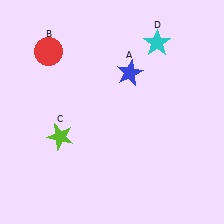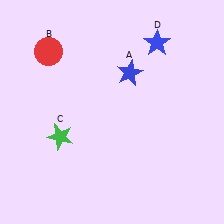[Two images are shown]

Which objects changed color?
C changed from lime to green. D changed from cyan to blue.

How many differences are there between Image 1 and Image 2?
There are 2 differences between the two images.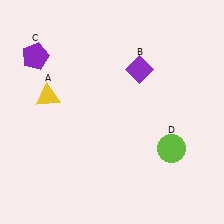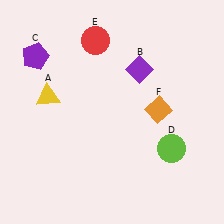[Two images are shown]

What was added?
A red circle (E), an orange diamond (F) were added in Image 2.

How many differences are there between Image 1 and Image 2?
There are 2 differences between the two images.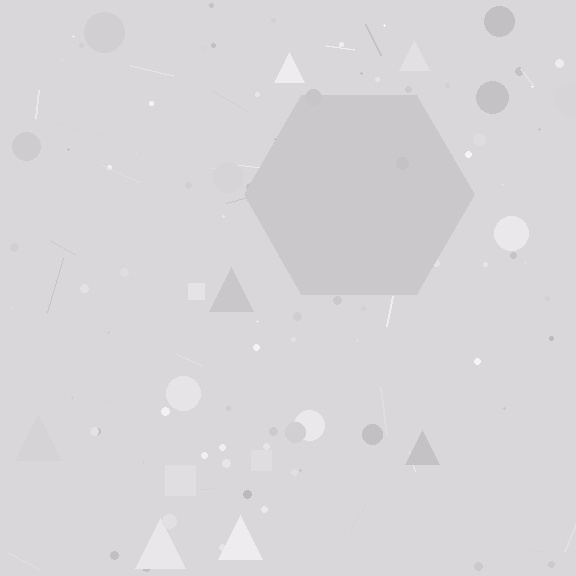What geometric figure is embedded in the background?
A hexagon is embedded in the background.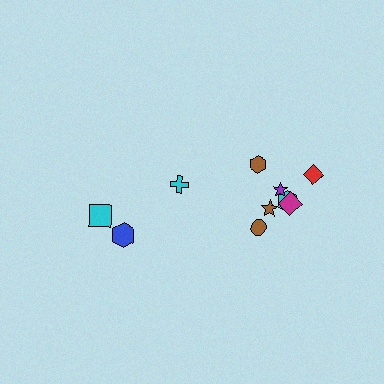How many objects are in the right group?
There are 7 objects.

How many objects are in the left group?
There are 3 objects.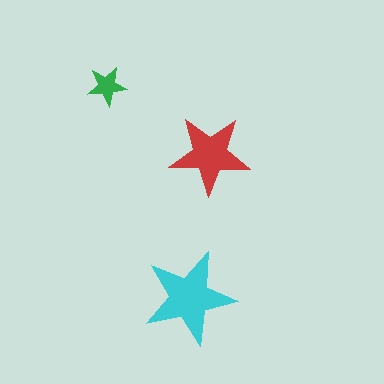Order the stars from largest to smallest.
the cyan one, the red one, the green one.